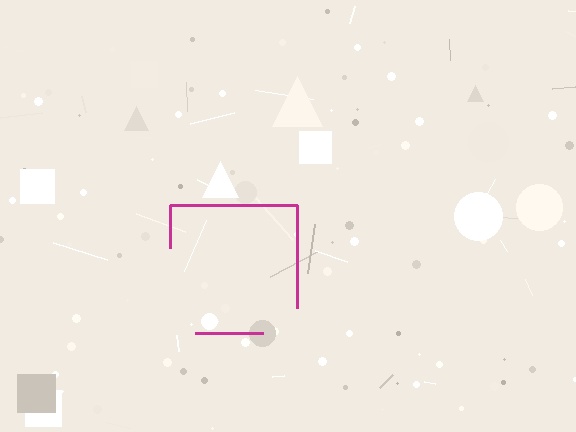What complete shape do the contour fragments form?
The contour fragments form a square.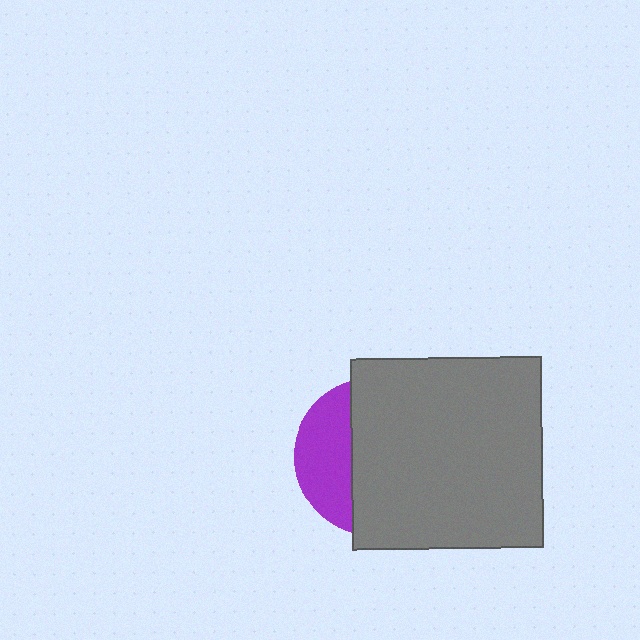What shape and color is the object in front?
The object in front is a gray square.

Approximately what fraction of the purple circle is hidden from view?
Roughly 67% of the purple circle is hidden behind the gray square.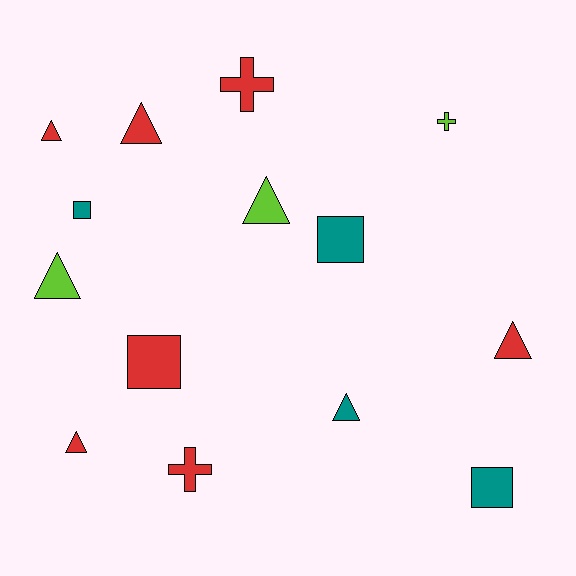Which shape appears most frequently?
Triangle, with 7 objects.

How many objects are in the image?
There are 14 objects.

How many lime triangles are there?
There are 2 lime triangles.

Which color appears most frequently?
Red, with 7 objects.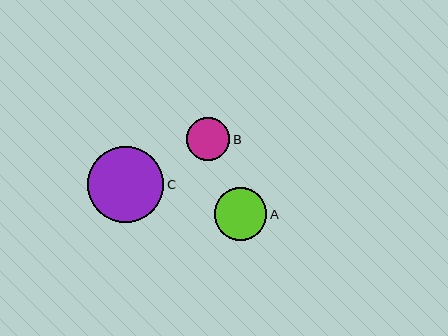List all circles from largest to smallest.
From largest to smallest: C, A, B.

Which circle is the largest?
Circle C is the largest with a size of approximately 76 pixels.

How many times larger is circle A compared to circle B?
Circle A is approximately 1.2 times the size of circle B.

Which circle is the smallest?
Circle B is the smallest with a size of approximately 43 pixels.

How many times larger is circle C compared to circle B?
Circle C is approximately 1.7 times the size of circle B.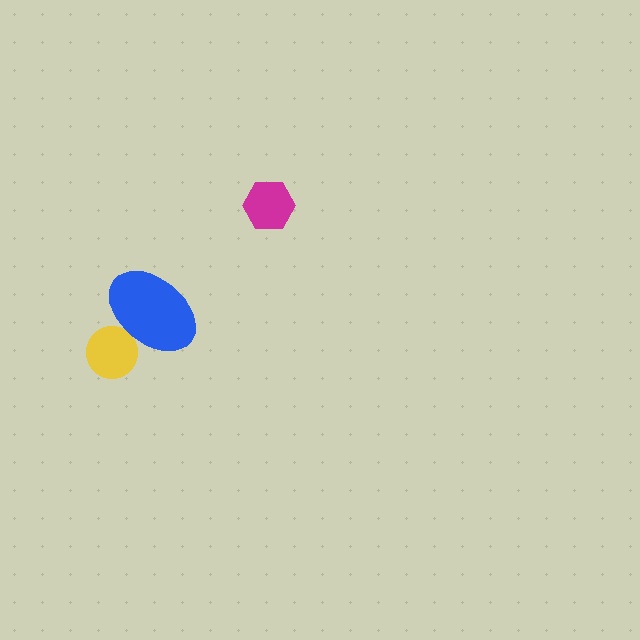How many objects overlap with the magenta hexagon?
0 objects overlap with the magenta hexagon.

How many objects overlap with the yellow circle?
1 object overlaps with the yellow circle.